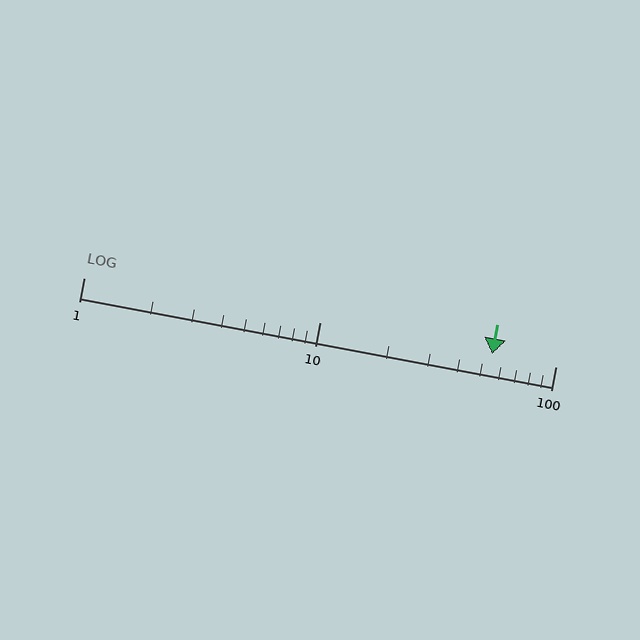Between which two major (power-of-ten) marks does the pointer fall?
The pointer is between 10 and 100.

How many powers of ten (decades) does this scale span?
The scale spans 2 decades, from 1 to 100.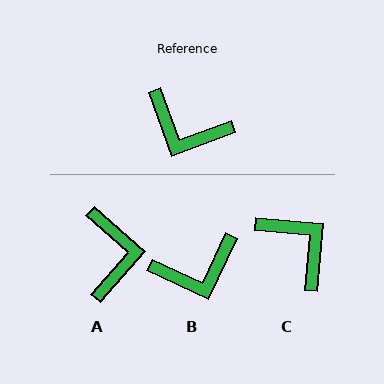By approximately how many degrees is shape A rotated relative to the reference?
Approximately 118 degrees counter-clockwise.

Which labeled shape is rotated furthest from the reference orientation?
C, about 155 degrees away.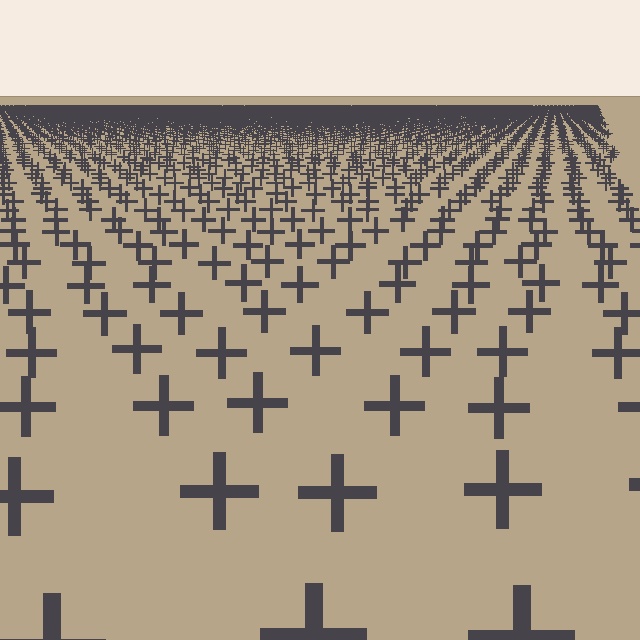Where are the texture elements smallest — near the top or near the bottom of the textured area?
Near the top.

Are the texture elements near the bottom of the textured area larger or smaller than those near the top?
Larger. Near the bottom, elements are closer to the viewer and appear at a bigger on-screen size.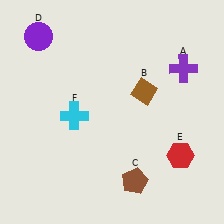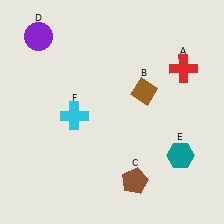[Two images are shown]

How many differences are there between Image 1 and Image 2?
There are 2 differences between the two images.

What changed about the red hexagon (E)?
In Image 1, E is red. In Image 2, it changed to teal.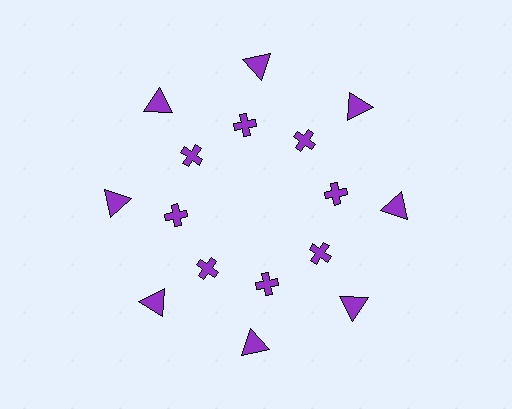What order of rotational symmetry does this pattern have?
This pattern has 8-fold rotational symmetry.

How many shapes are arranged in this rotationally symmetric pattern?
There are 16 shapes, arranged in 8 groups of 2.